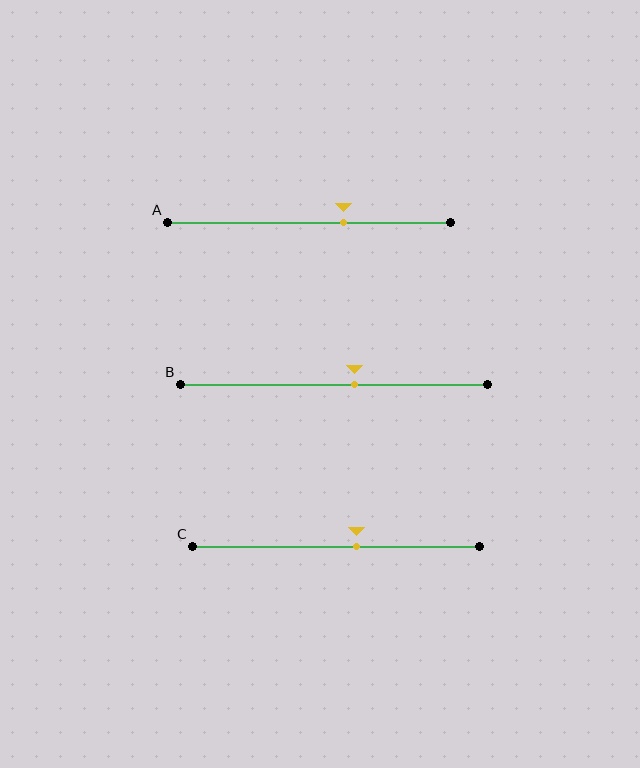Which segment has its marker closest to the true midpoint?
Segment B has its marker closest to the true midpoint.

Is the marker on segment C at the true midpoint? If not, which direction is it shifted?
No, the marker on segment C is shifted to the right by about 7% of the segment length.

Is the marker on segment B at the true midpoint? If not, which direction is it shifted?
No, the marker on segment B is shifted to the right by about 7% of the segment length.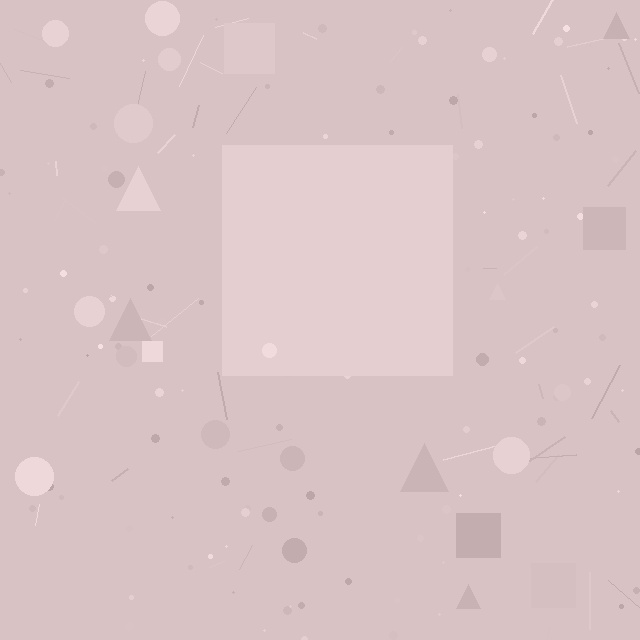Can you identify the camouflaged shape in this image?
The camouflaged shape is a square.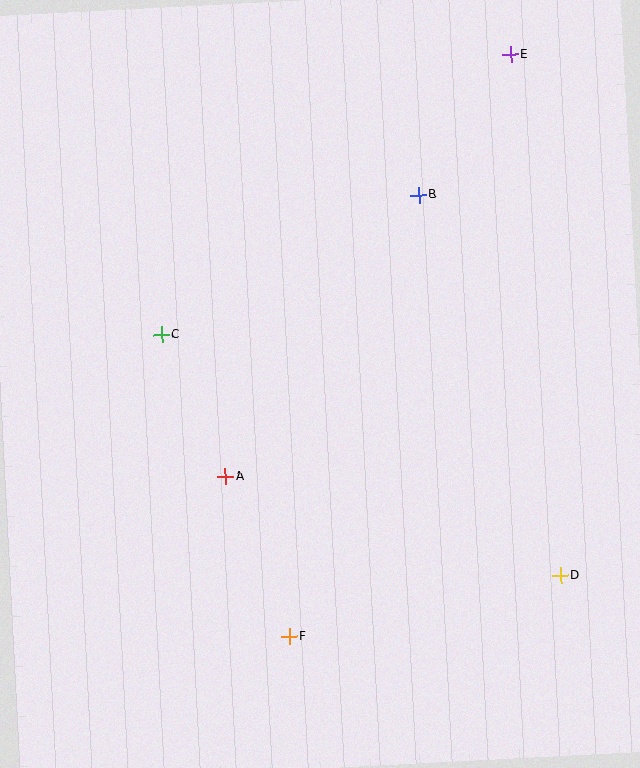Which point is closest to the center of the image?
Point A at (225, 477) is closest to the center.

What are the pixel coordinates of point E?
Point E is at (511, 55).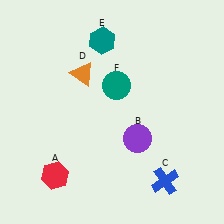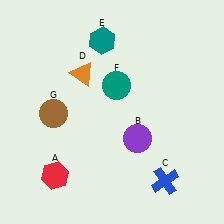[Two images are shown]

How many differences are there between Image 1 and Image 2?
There is 1 difference between the two images.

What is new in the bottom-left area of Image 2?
A brown circle (G) was added in the bottom-left area of Image 2.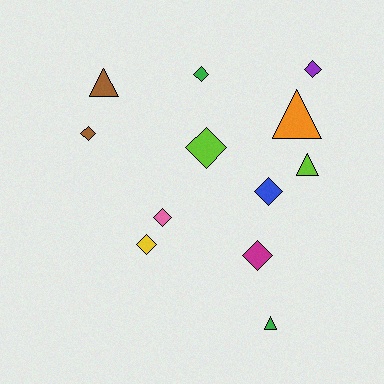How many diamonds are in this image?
There are 8 diamonds.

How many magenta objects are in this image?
There is 1 magenta object.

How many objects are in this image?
There are 12 objects.